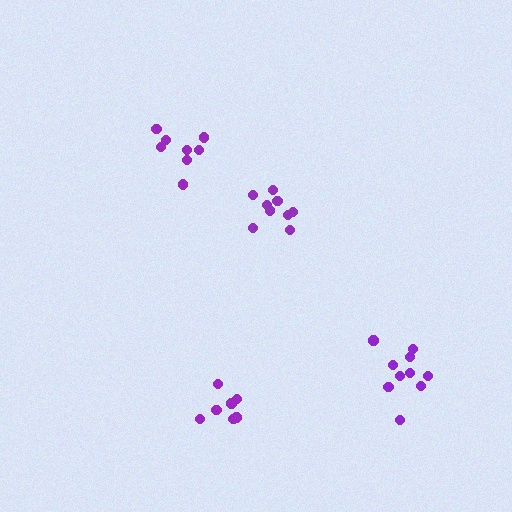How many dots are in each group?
Group 1: 9 dots, Group 2: 8 dots, Group 3: 7 dots, Group 4: 10 dots (34 total).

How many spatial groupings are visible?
There are 4 spatial groupings.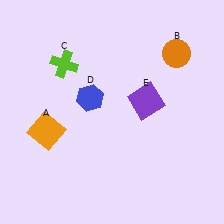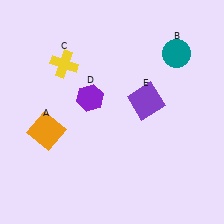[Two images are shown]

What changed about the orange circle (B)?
In Image 1, B is orange. In Image 2, it changed to teal.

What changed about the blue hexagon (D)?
In Image 1, D is blue. In Image 2, it changed to purple.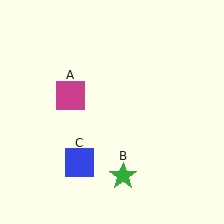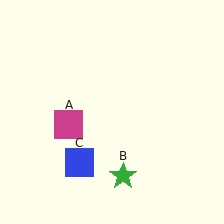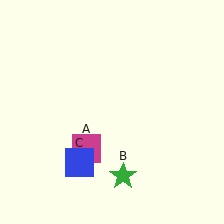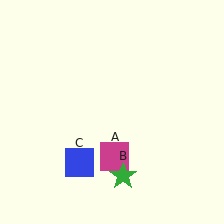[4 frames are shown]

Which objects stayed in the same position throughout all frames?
Green star (object B) and blue square (object C) remained stationary.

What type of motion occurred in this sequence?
The magenta square (object A) rotated counterclockwise around the center of the scene.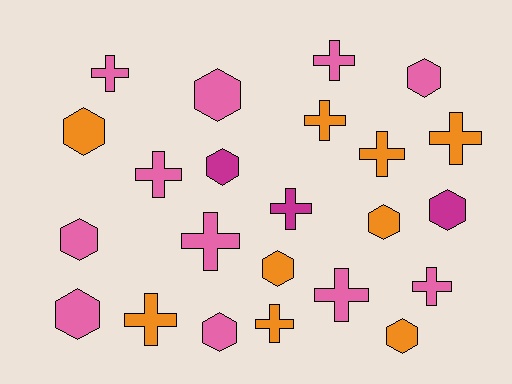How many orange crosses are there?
There are 5 orange crosses.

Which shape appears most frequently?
Cross, with 12 objects.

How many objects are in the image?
There are 23 objects.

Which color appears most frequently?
Pink, with 11 objects.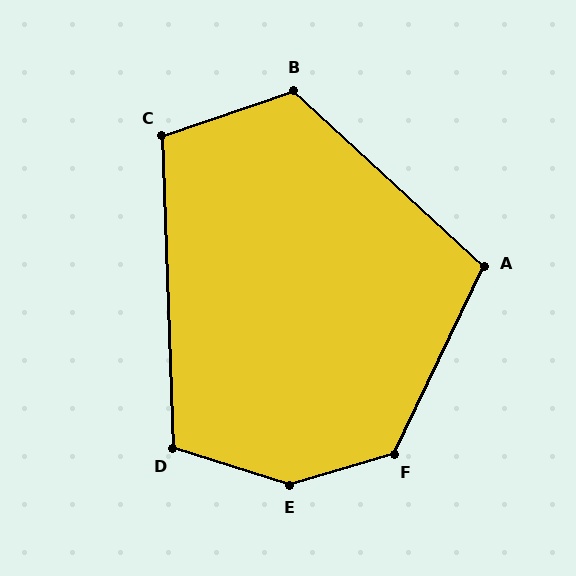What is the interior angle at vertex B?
Approximately 118 degrees (obtuse).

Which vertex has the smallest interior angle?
A, at approximately 107 degrees.